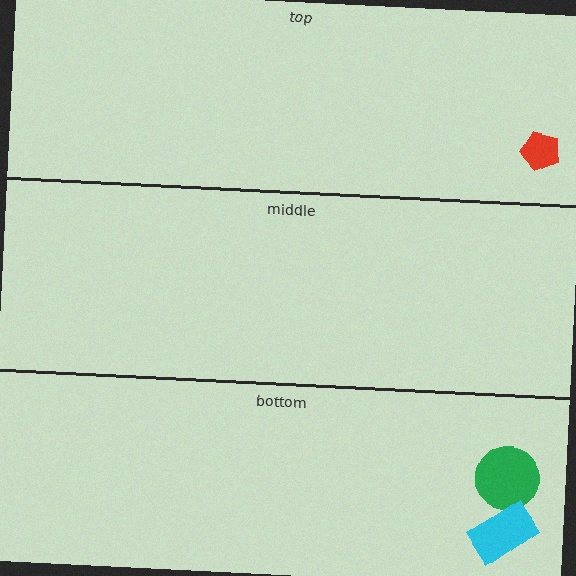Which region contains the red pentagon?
The top region.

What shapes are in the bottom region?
The green circle, the cyan rectangle.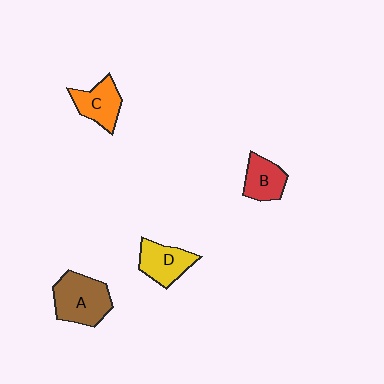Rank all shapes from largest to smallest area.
From largest to smallest: A (brown), D (yellow), C (orange), B (red).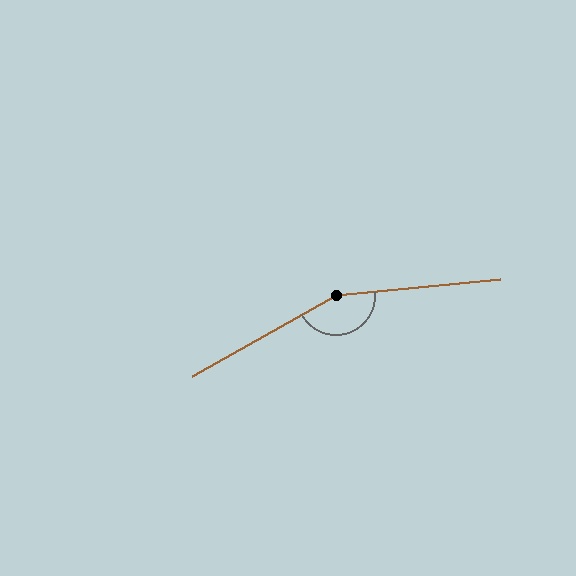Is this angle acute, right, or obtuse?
It is obtuse.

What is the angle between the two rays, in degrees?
Approximately 156 degrees.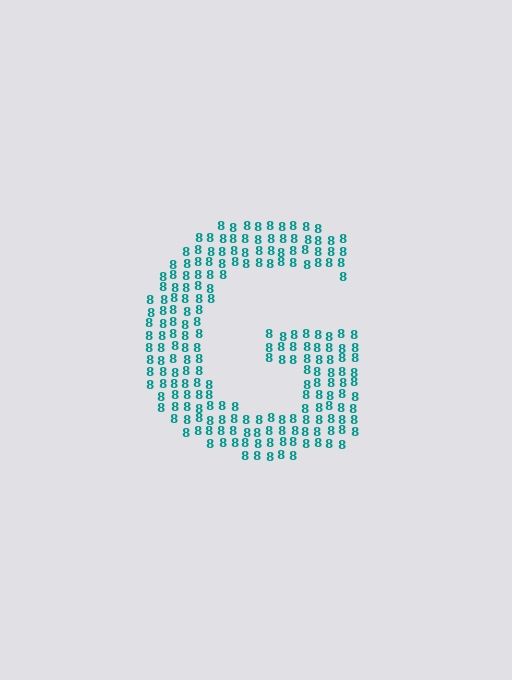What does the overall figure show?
The overall figure shows the letter G.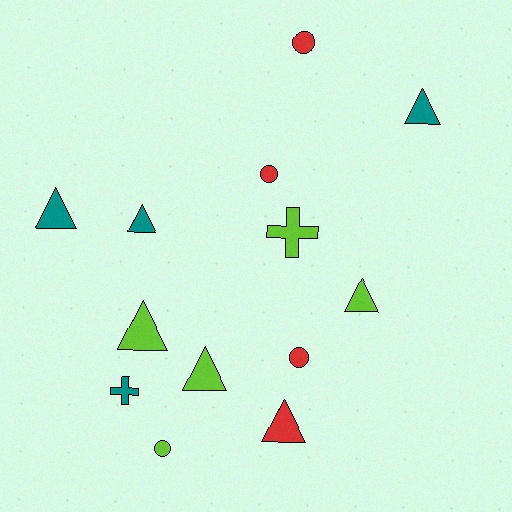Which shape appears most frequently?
Triangle, with 7 objects.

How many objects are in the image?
There are 13 objects.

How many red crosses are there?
There are no red crosses.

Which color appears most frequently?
Lime, with 5 objects.